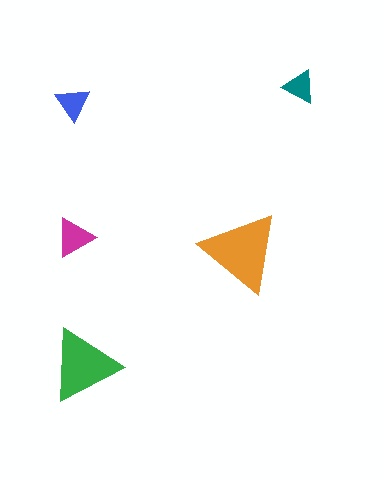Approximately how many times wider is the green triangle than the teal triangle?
About 2 times wider.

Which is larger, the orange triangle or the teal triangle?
The orange one.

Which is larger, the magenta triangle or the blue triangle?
The magenta one.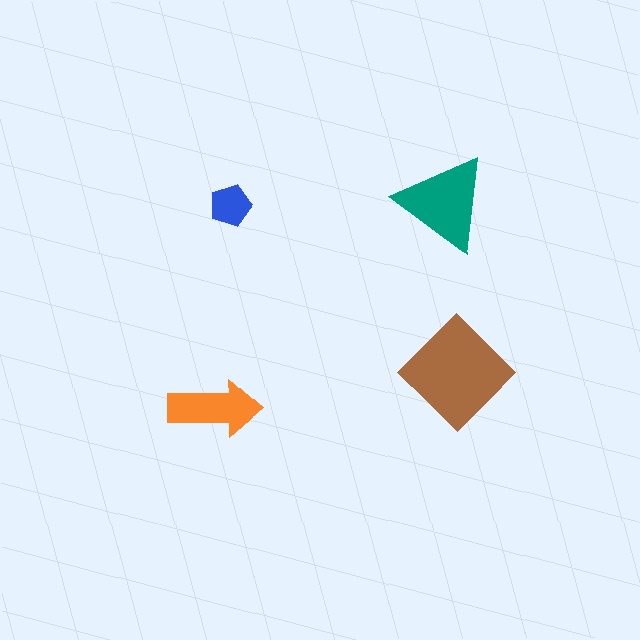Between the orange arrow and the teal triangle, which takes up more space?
The teal triangle.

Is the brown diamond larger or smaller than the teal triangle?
Larger.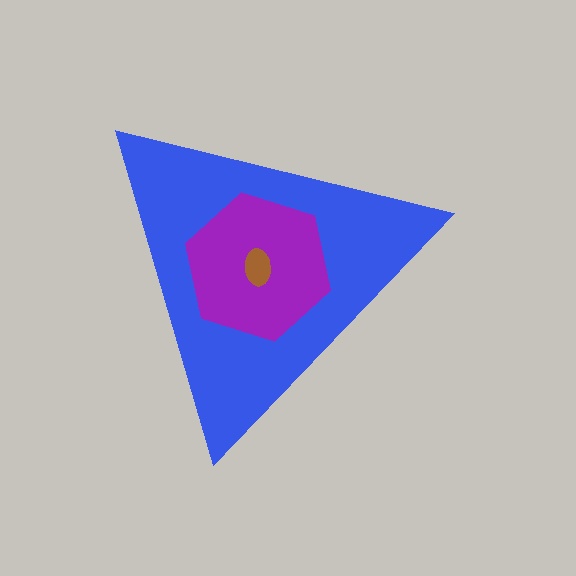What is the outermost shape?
The blue triangle.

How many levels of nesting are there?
3.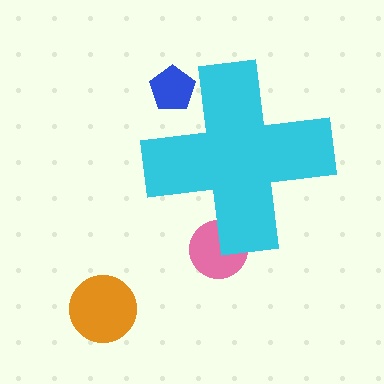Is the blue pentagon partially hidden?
Yes, the blue pentagon is partially hidden behind the cyan cross.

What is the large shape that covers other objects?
A cyan cross.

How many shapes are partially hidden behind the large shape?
2 shapes are partially hidden.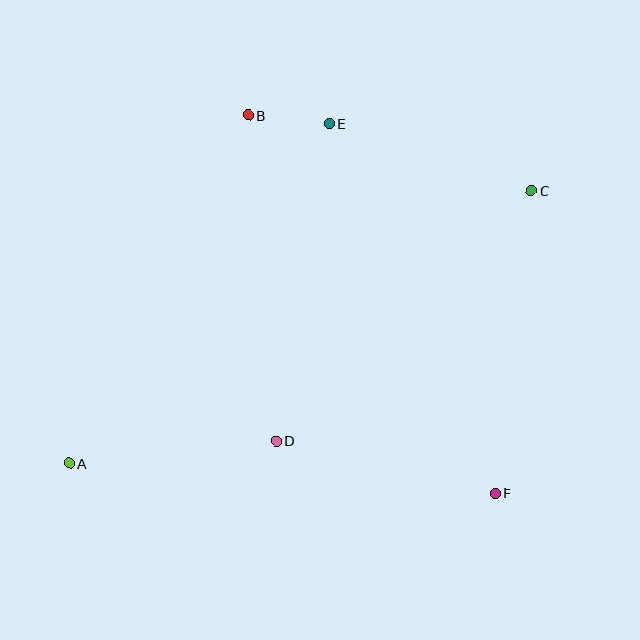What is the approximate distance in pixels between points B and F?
The distance between B and F is approximately 452 pixels.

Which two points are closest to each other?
Points B and E are closest to each other.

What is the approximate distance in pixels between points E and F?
The distance between E and F is approximately 406 pixels.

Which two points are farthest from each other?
Points A and C are farthest from each other.